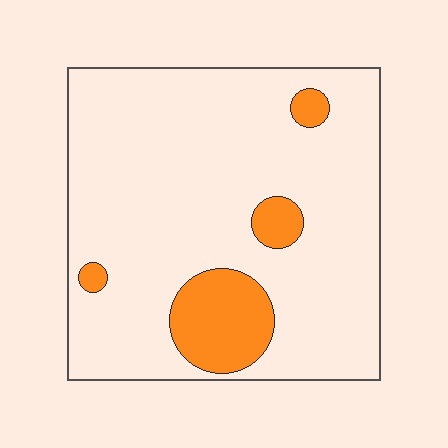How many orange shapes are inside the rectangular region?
4.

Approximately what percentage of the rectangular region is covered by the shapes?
Approximately 15%.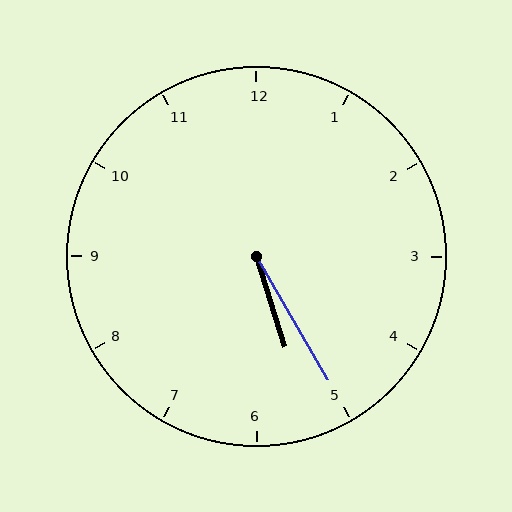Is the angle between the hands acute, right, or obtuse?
It is acute.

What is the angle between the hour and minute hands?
Approximately 12 degrees.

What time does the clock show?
5:25.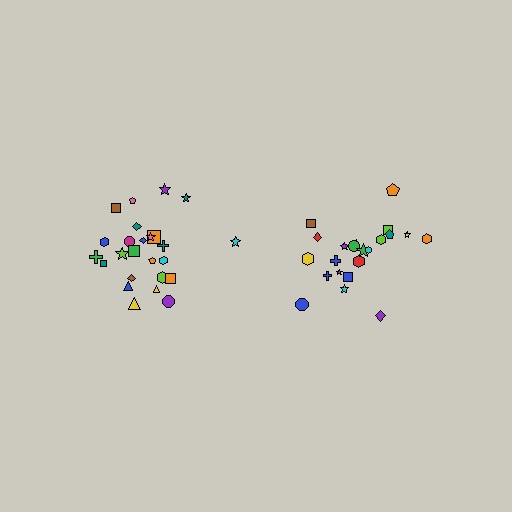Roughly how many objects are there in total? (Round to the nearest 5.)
Roughly 45 objects in total.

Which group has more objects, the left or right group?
The left group.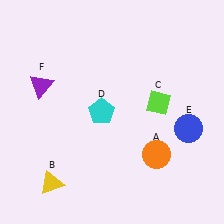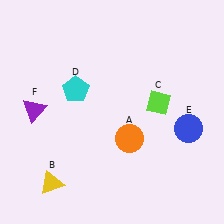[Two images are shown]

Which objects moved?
The objects that moved are: the orange circle (A), the cyan pentagon (D), the purple triangle (F).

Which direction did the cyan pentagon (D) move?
The cyan pentagon (D) moved left.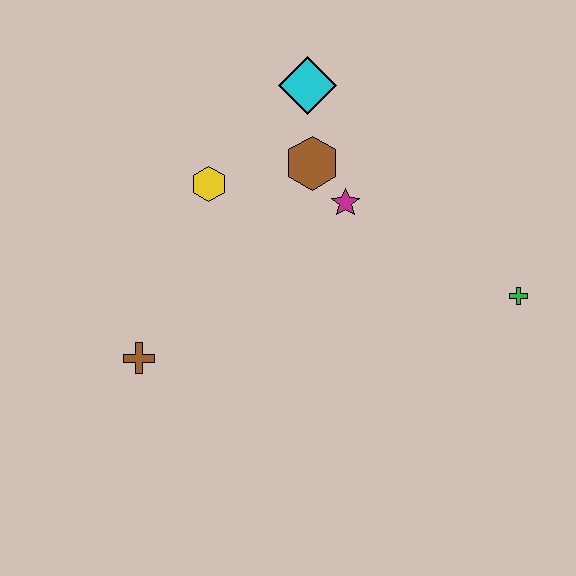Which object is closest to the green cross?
The magenta star is closest to the green cross.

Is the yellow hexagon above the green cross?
Yes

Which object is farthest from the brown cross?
The green cross is farthest from the brown cross.